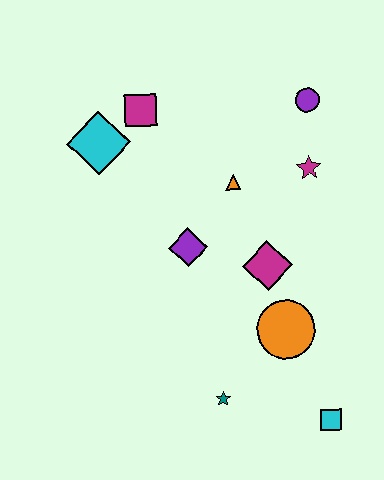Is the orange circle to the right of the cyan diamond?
Yes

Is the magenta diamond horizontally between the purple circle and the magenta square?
Yes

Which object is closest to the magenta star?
The purple circle is closest to the magenta star.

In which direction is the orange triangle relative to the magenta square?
The orange triangle is to the right of the magenta square.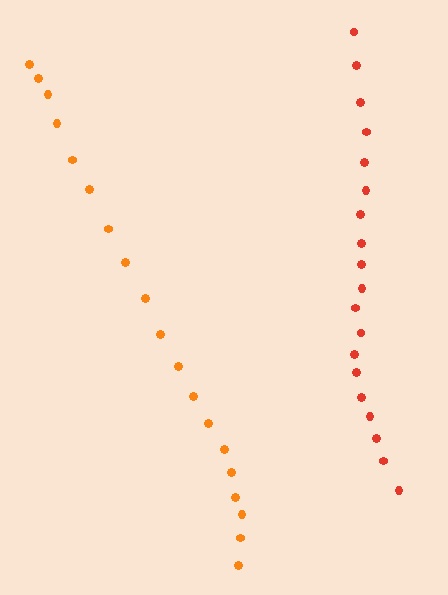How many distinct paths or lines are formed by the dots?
There are 2 distinct paths.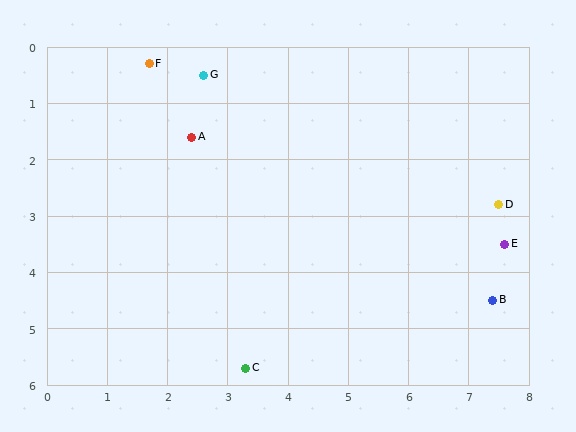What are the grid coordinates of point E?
Point E is at approximately (7.6, 3.5).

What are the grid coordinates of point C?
Point C is at approximately (3.3, 5.7).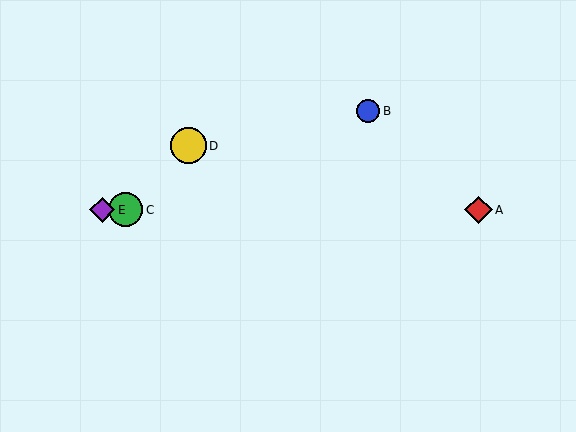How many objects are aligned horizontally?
3 objects (A, C, E) are aligned horizontally.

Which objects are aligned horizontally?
Objects A, C, E are aligned horizontally.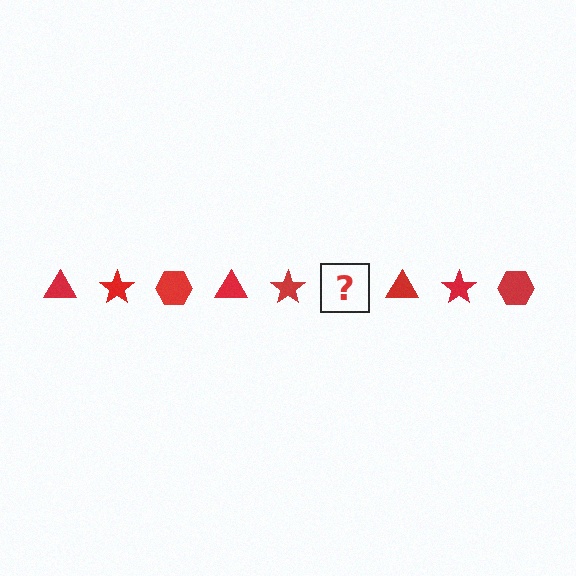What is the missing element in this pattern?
The missing element is a red hexagon.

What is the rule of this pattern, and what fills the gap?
The rule is that the pattern cycles through triangle, star, hexagon shapes in red. The gap should be filled with a red hexagon.